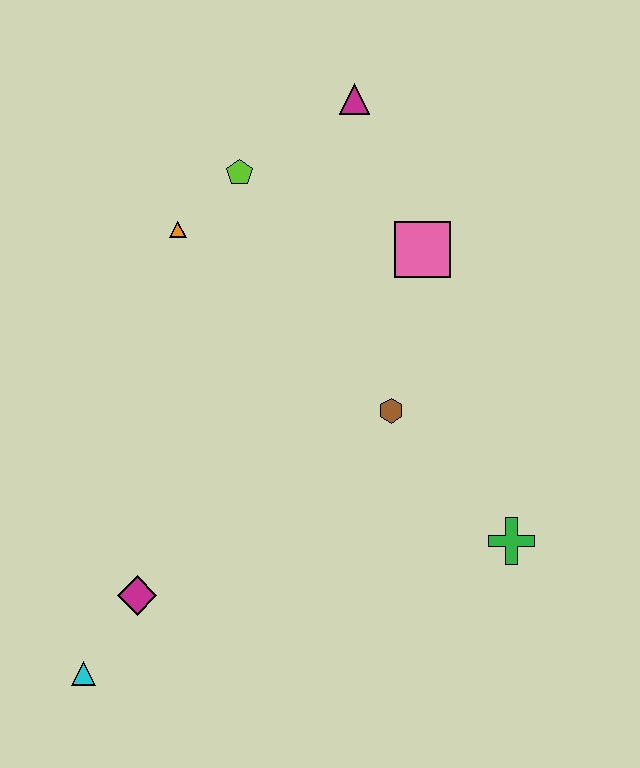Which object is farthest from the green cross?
The magenta triangle is farthest from the green cross.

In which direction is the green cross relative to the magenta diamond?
The green cross is to the right of the magenta diamond.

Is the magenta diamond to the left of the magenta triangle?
Yes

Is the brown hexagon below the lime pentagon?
Yes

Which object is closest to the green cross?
The brown hexagon is closest to the green cross.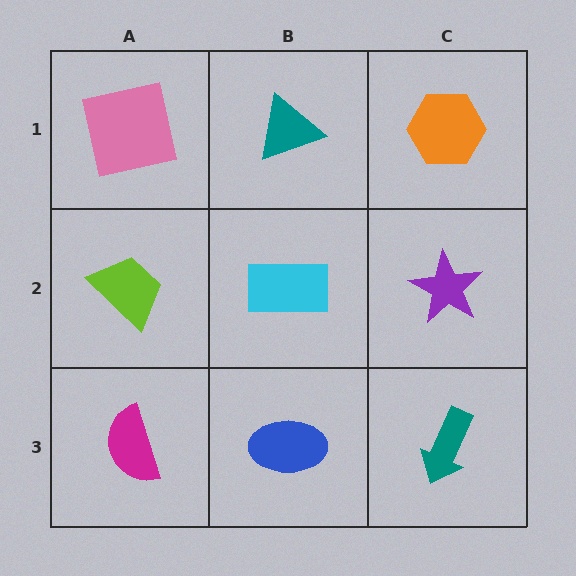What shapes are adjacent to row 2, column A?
A pink square (row 1, column A), a magenta semicircle (row 3, column A), a cyan rectangle (row 2, column B).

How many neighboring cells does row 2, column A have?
3.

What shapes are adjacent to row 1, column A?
A lime trapezoid (row 2, column A), a teal triangle (row 1, column B).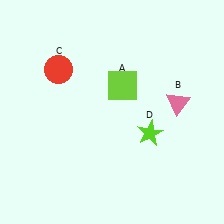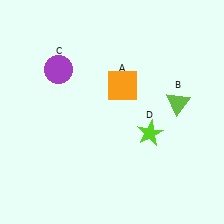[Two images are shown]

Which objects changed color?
A changed from lime to orange. B changed from pink to lime. C changed from red to purple.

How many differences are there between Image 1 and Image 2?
There are 3 differences between the two images.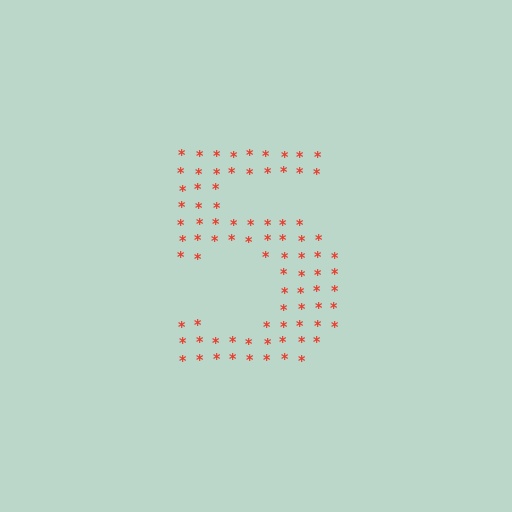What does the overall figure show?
The overall figure shows the digit 5.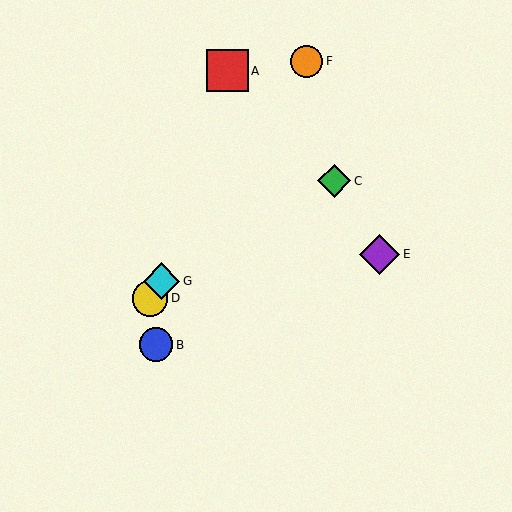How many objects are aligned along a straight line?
3 objects (D, F, G) are aligned along a straight line.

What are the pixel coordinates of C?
Object C is at (334, 181).